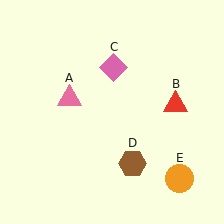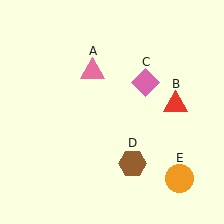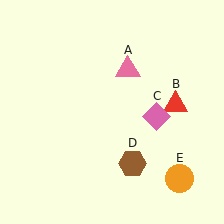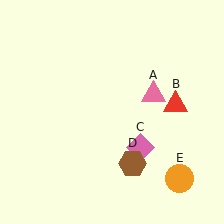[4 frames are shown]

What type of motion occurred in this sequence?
The pink triangle (object A), pink diamond (object C) rotated clockwise around the center of the scene.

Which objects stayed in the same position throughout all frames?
Red triangle (object B) and brown hexagon (object D) and orange circle (object E) remained stationary.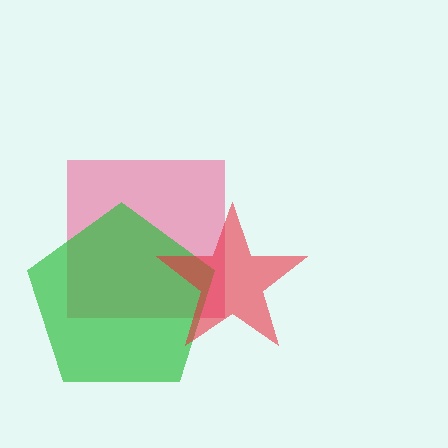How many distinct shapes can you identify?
There are 3 distinct shapes: a pink square, a green pentagon, a red star.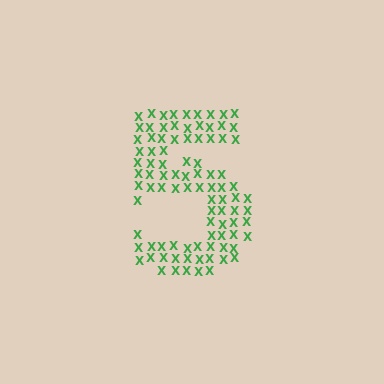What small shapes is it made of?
It is made of small letter X's.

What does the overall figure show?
The overall figure shows the digit 5.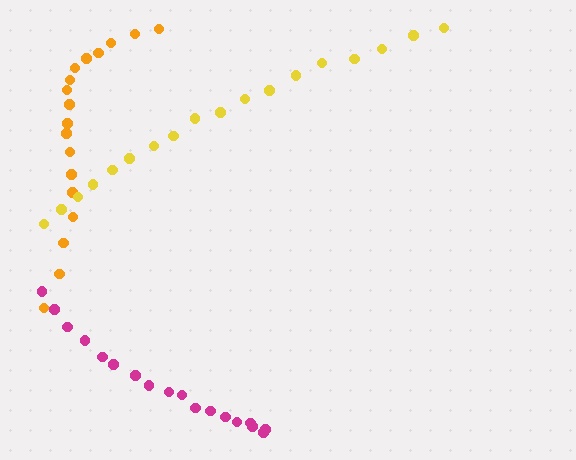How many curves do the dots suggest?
There are 3 distinct paths.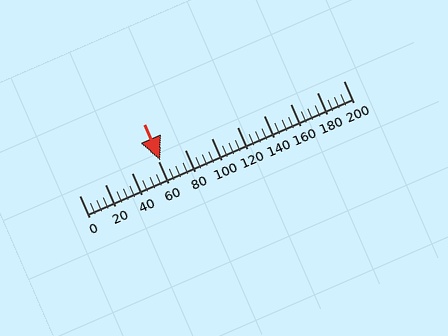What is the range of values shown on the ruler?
The ruler shows values from 0 to 200.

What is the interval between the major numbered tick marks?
The major tick marks are spaced 20 units apart.